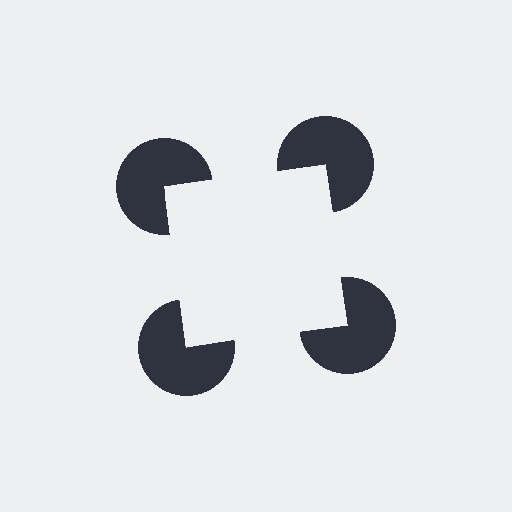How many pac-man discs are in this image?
There are 4 — one at each vertex of the illusory square.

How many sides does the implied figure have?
4 sides.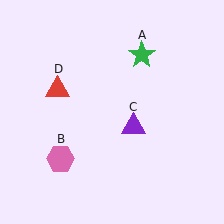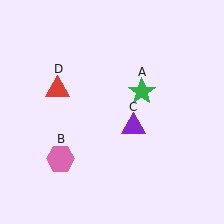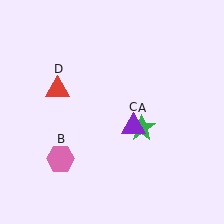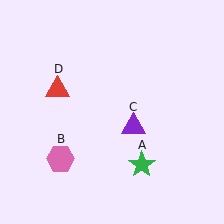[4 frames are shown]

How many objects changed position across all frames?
1 object changed position: green star (object A).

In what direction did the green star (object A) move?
The green star (object A) moved down.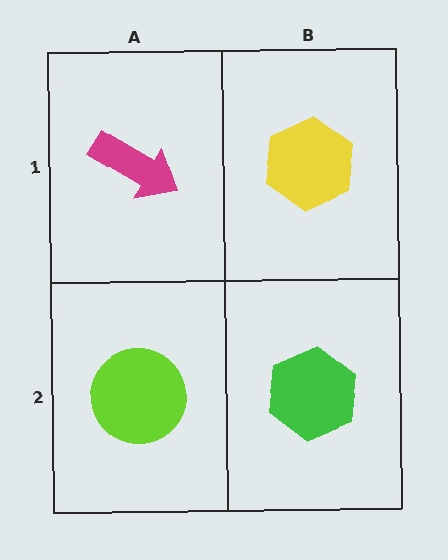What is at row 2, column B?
A green hexagon.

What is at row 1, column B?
A yellow hexagon.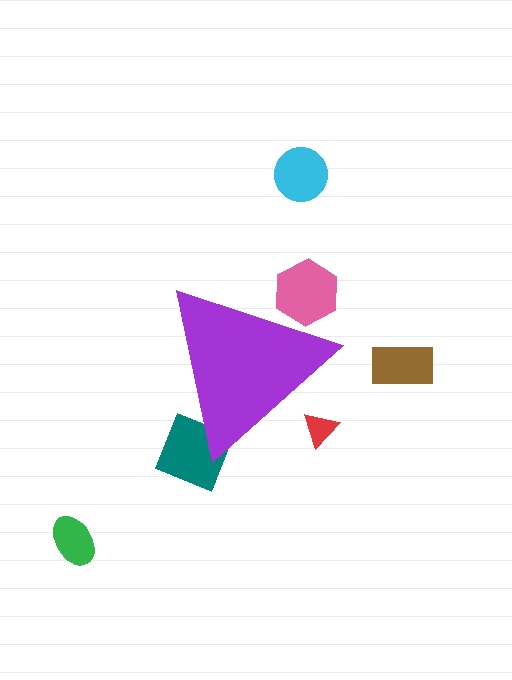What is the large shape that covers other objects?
A purple triangle.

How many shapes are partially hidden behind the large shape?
3 shapes are partially hidden.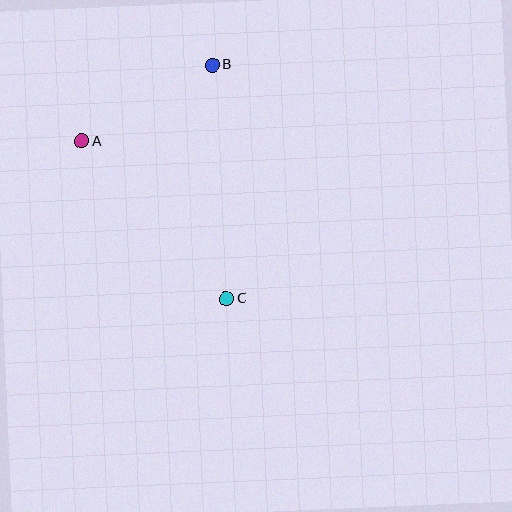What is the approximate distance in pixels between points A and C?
The distance between A and C is approximately 214 pixels.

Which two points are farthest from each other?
Points B and C are farthest from each other.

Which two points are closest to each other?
Points A and B are closest to each other.